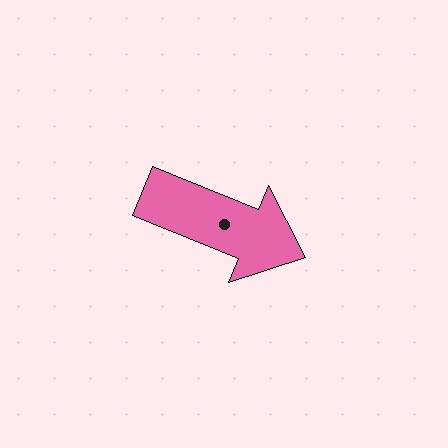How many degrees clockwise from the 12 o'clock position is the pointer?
Approximately 112 degrees.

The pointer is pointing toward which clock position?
Roughly 4 o'clock.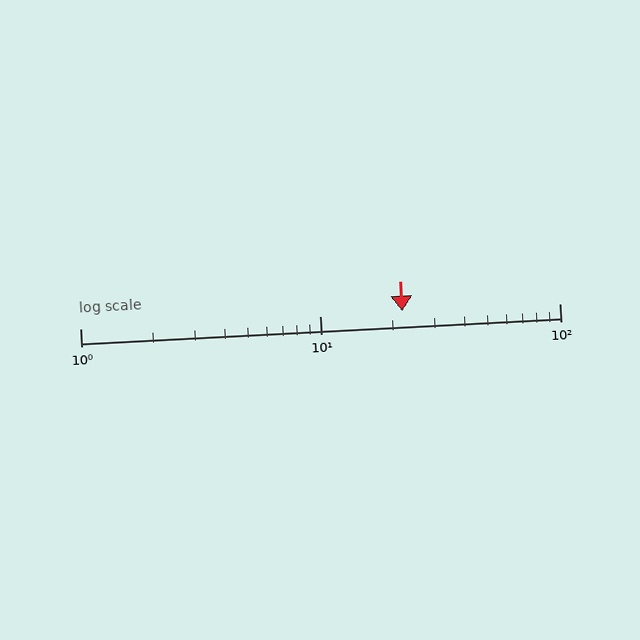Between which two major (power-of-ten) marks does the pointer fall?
The pointer is between 10 and 100.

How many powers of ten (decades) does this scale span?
The scale spans 2 decades, from 1 to 100.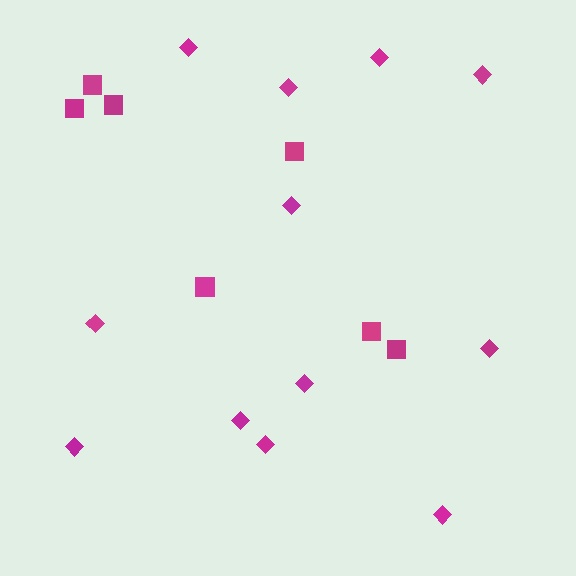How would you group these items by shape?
There are 2 groups: one group of squares (7) and one group of diamonds (12).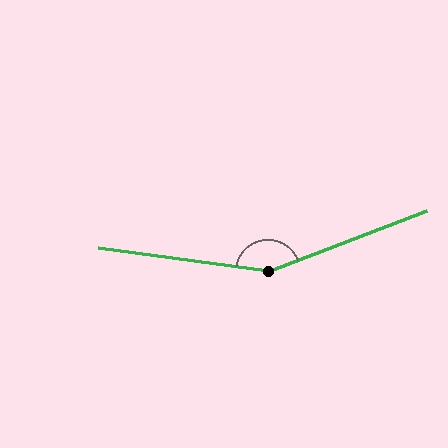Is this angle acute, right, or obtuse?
It is obtuse.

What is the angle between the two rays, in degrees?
Approximately 151 degrees.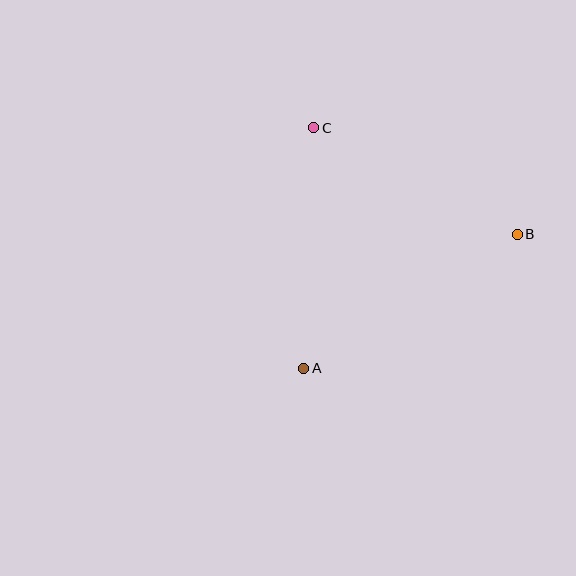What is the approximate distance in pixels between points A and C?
The distance between A and C is approximately 241 pixels.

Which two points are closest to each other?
Points B and C are closest to each other.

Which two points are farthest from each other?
Points A and B are farthest from each other.